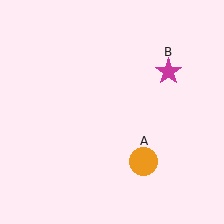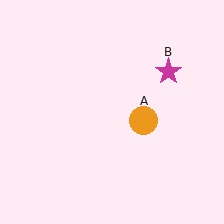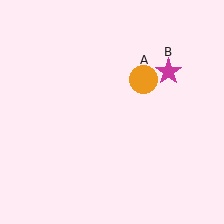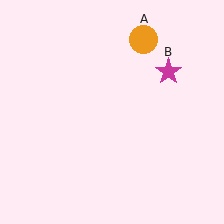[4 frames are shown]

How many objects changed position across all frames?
1 object changed position: orange circle (object A).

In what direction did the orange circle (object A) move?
The orange circle (object A) moved up.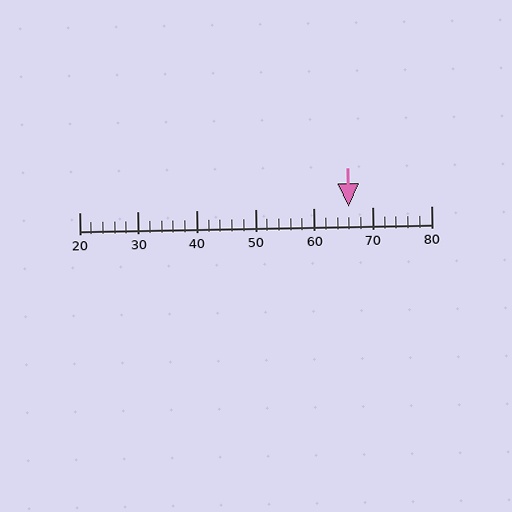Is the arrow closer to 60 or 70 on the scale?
The arrow is closer to 70.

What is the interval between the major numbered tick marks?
The major tick marks are spaced 10 units apart.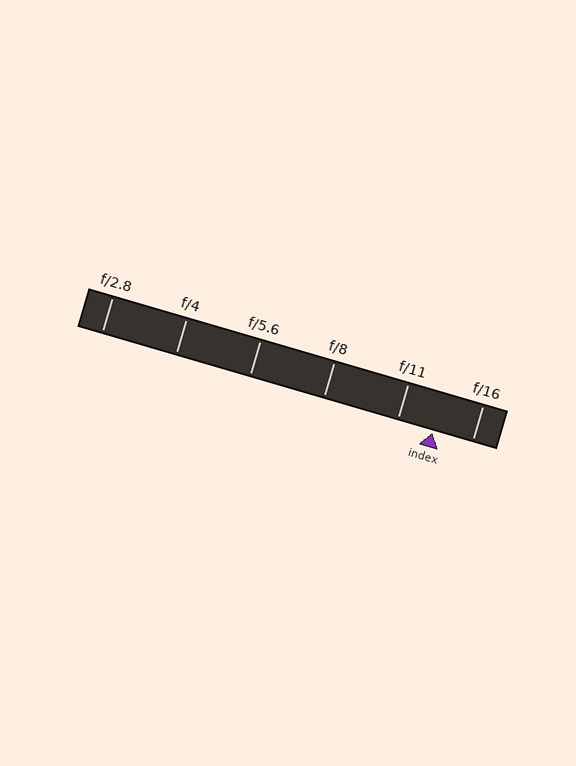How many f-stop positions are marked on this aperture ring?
There are 6 f-stop positions marked.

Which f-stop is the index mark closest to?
The index mark is closest to f/11.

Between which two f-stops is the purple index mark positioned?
The index mark is between f/11 and f/16.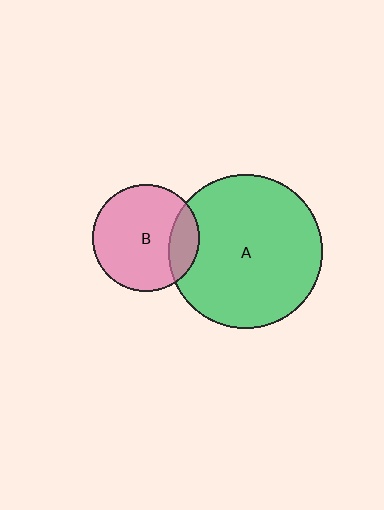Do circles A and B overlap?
Yes.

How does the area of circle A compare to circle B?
Approximately 2.1 times.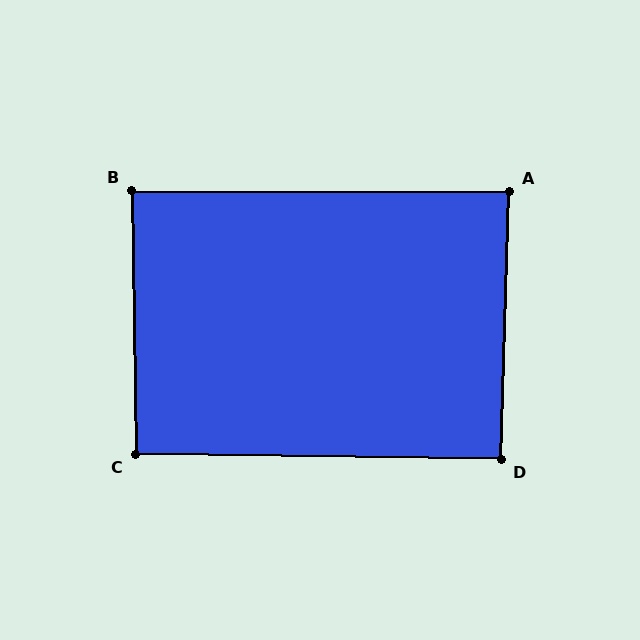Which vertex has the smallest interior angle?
A, at approximately 88 degrees.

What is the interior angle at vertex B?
Approximately 89 degrees (approximately right).